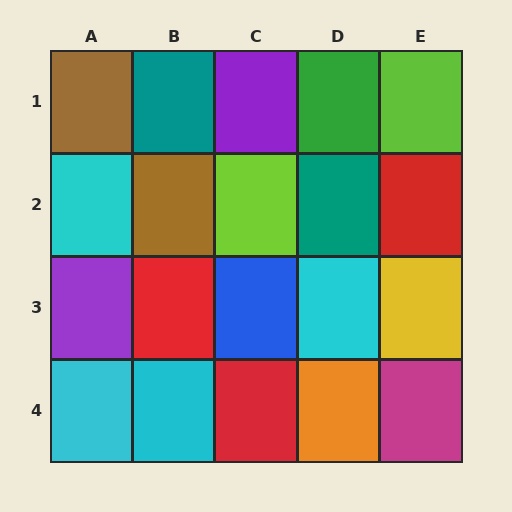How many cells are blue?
1 cell is blue.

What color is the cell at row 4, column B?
Cyan.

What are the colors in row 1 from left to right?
Brown, teal, purple, green, lime.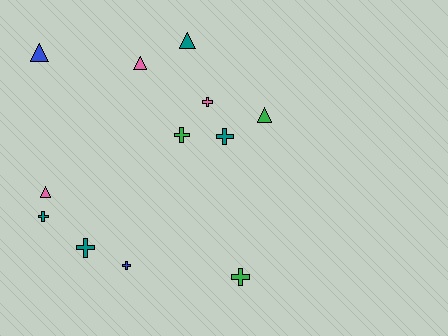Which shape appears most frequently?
Cross, with 7 objects.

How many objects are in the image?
There are 12 objects.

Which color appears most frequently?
Teal, with 4 objects.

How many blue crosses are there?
There is 1 blue cross.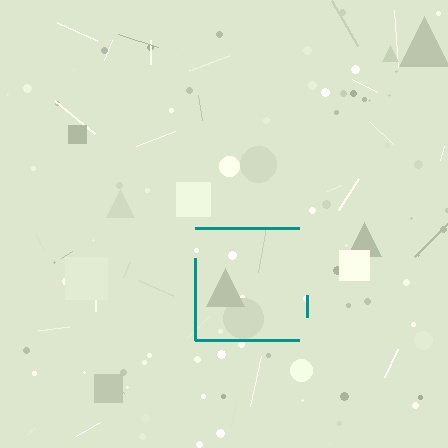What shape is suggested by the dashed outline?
The dashed outline suggests a square.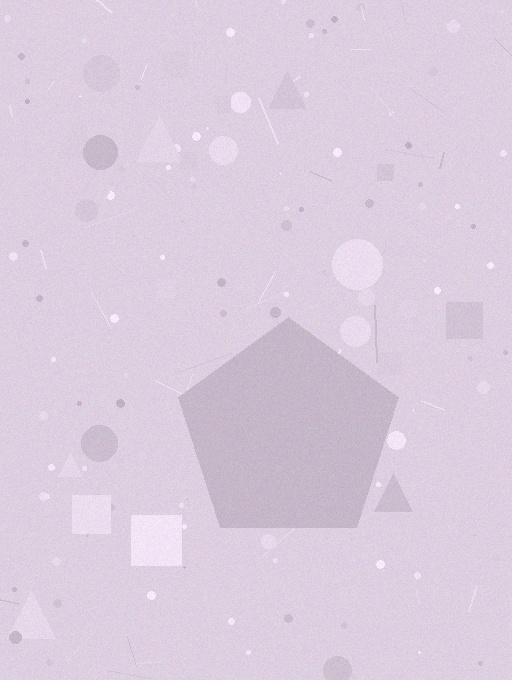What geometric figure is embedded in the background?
A pentagon is embedded in the background.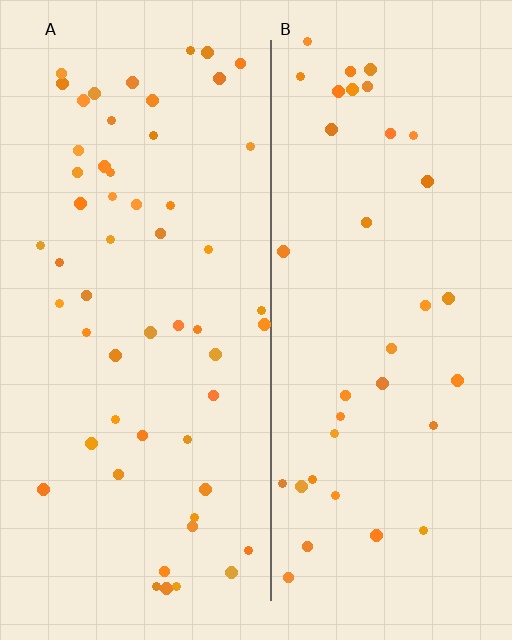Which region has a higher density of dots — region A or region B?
A (the left).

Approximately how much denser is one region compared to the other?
Approximately 1.5× — region A over region B.